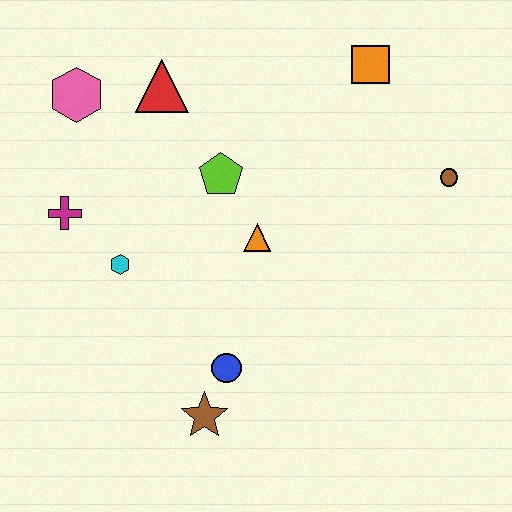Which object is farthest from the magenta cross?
The brown circle is farthest from the magenta cross.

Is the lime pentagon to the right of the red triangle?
Yes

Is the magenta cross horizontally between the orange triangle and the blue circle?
No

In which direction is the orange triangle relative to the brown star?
The orange triangle is above the brown star.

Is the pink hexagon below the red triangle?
Yes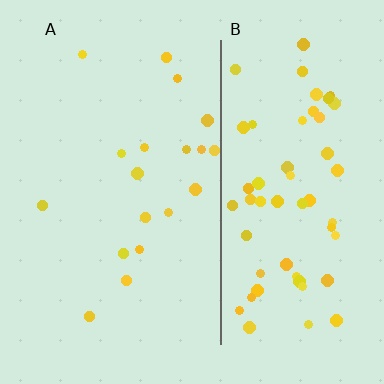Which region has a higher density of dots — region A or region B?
B (the right).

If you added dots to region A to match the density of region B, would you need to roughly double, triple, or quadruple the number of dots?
Approximately triple.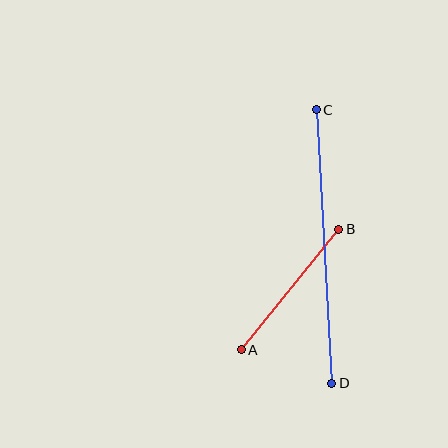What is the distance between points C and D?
The distance is approximately 274 pixels.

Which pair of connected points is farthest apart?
Points C and D are farthest apart.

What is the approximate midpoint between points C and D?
The midpoint is at approximately (324, 247) pixels.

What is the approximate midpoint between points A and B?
The midpoint is at approximately (290, 290) pixels.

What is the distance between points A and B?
The distance is approximately 155 pixels.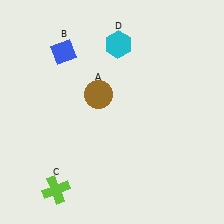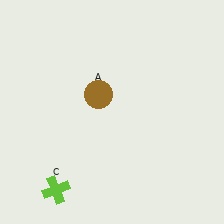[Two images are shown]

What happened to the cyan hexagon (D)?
The cyan hexagon (D) was removed in Image 2. It was in the top-right area of Image 1.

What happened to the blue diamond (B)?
The blue diamond (B) was removed in Image 2. It was in the top-left area of Image 1.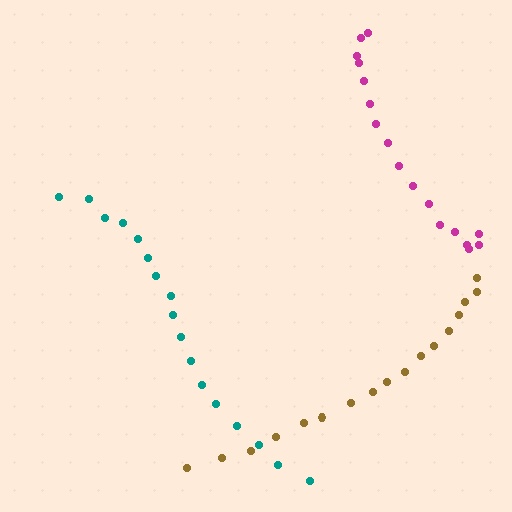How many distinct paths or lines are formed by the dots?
There are 3 distinct paths.